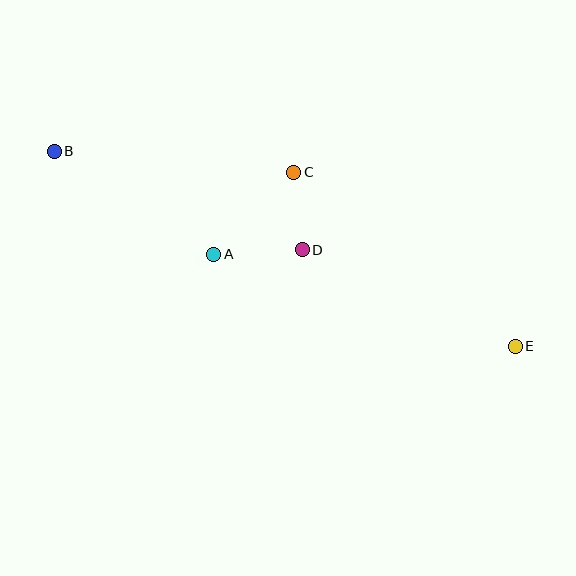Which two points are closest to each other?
Points C and D are closest to each other.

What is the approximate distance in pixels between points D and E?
The distance between D and E is approximately 233 pixels.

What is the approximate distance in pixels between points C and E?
The distance between C and E is approximately 281 pixels.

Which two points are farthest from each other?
Points B and E are farthest from each other.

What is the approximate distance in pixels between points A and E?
The distance between A and E is approximately 315 pixels.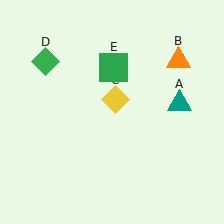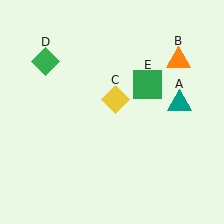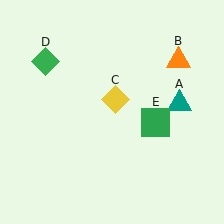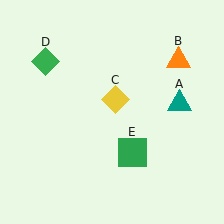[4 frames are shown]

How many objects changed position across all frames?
1 object changed position: green square (object E).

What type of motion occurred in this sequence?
The green square (object E) rotated clockwise around the center of the scene.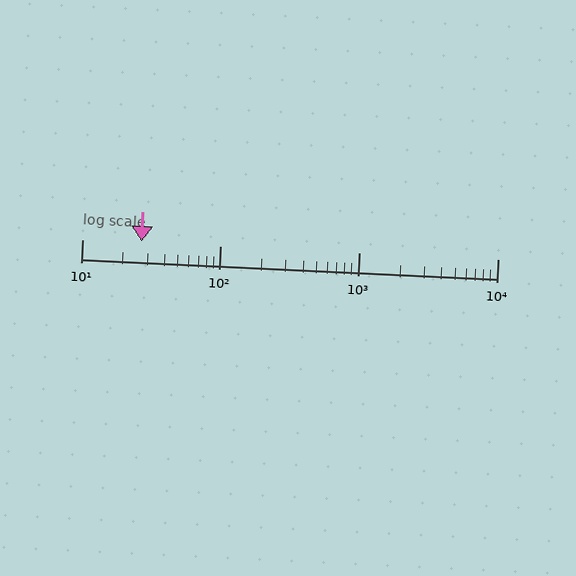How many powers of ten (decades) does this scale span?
The scale spans 3 decades, from 10 to 10000.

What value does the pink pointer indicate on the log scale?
The pointer indicates approximately 27.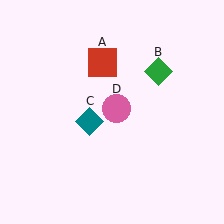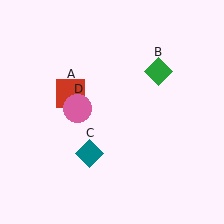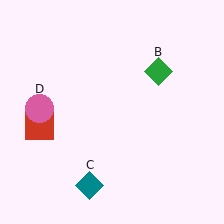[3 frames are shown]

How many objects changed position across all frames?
3 objects changed position: red square (object A), teal diamond (object C), pink circle (object D).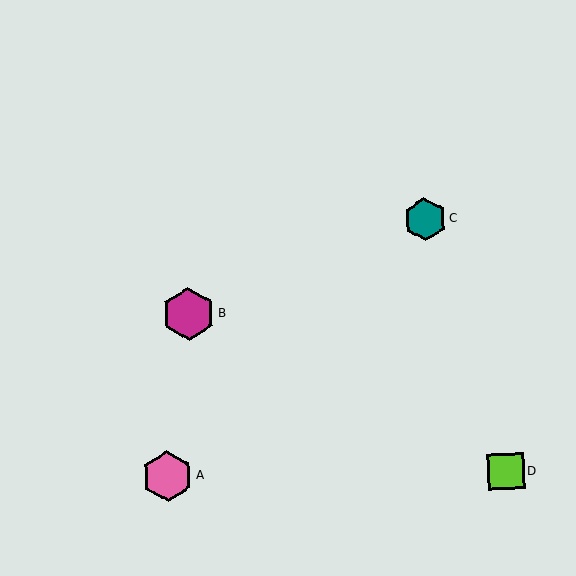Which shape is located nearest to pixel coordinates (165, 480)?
The pink hexagon (labeled A) at (167, 476) is nearest to that location.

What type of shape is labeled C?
Shape C is a teal hexagon.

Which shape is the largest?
The magenta hexagon (labeled B) is the largest.